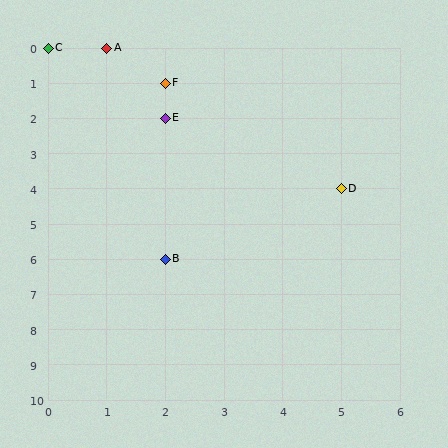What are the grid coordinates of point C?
Point C is at grid coordinates (0, 0).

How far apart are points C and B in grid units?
Points C and B are 2 columns and 6 rows apart (about 6.3 grid units diagonally).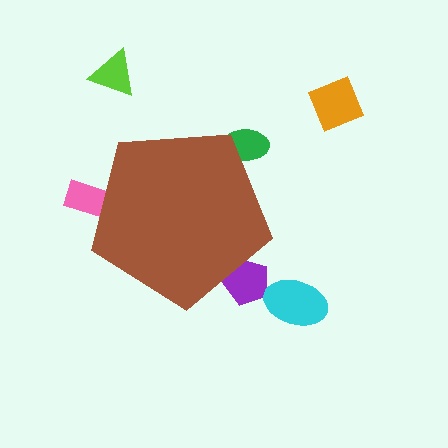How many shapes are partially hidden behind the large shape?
3 shapes are partially hidden.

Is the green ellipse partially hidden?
Yes, the green ellipse is partially hidden behind the brown pentagon.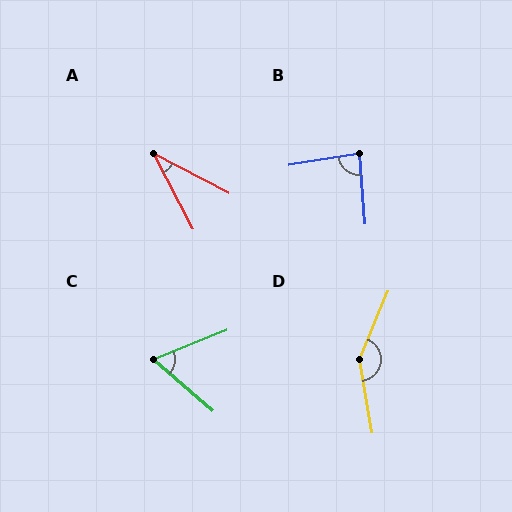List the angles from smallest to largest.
A (35°), C (63°), B (85°), D (148°).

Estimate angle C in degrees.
Approximately 63 degrees.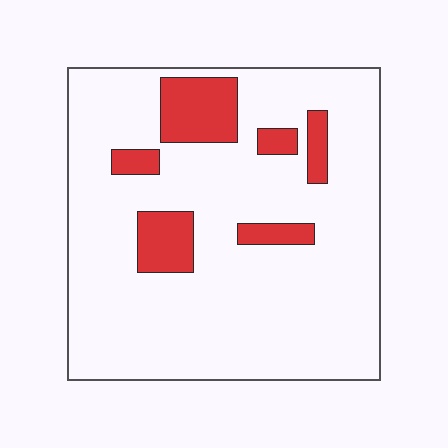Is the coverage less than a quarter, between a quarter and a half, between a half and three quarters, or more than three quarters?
Less than a quarter.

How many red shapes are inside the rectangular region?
6.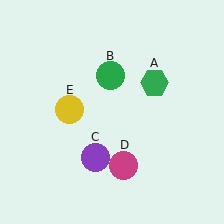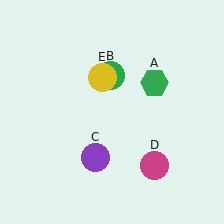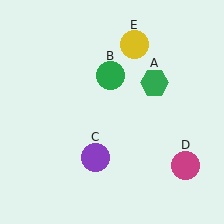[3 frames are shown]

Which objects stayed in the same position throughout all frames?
Green hexagon (object A) and green circle (object B) and purple circle (object C) remained stationary.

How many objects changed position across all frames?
2 objects changed position: magenta circle (object D), yellow circle (object E).